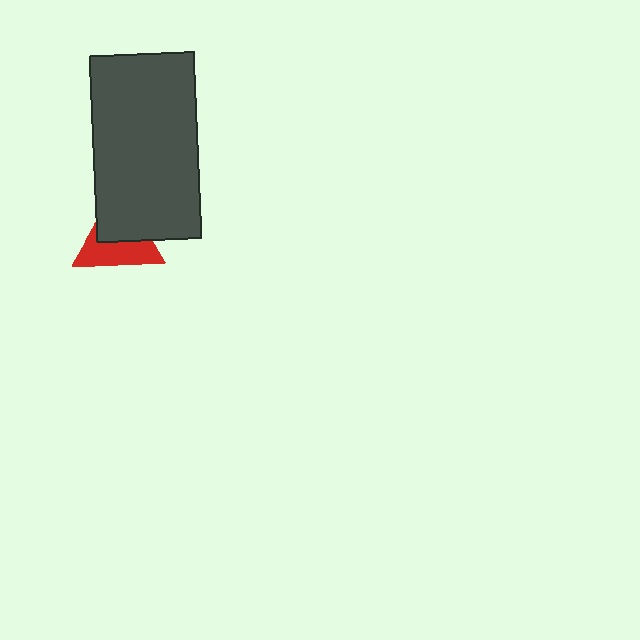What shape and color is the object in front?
The object in front is a dark gray rectangle.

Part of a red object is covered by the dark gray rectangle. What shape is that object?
It is a triangle.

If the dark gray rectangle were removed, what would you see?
You would see the complete red triangle.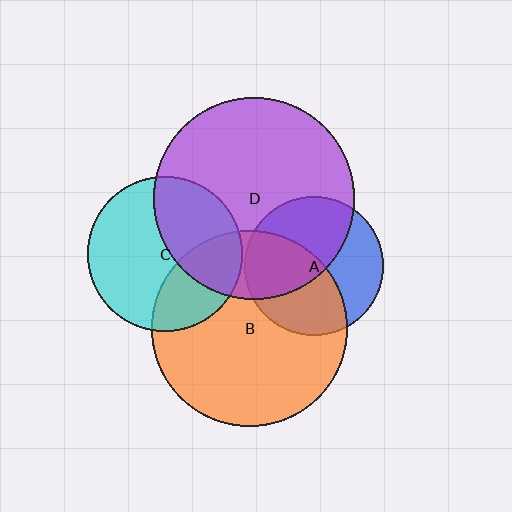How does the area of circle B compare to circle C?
Approximately 1.6 times.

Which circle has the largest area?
Circle D (purple).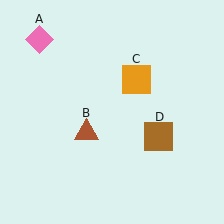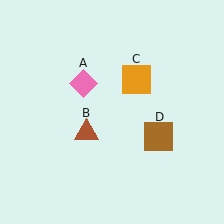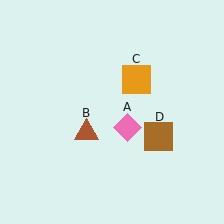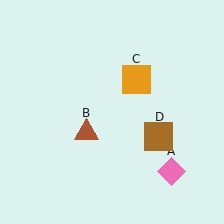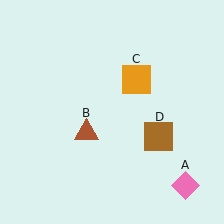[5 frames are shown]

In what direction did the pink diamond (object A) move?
The pink diamond (object A) moved down and to the right.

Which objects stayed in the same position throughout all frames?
Brown triangle (object B) and orange square (object C) and brown square (object D) remained stationary.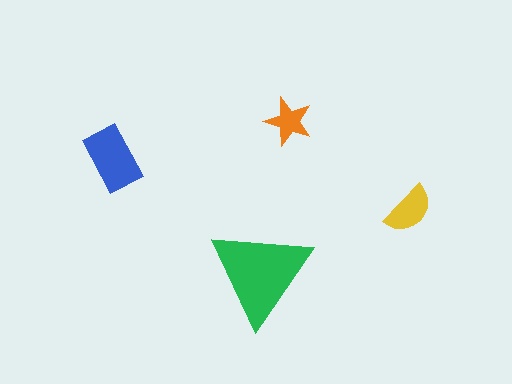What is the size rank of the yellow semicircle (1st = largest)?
3rd.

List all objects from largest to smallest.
The green triangle, the blue rectangle, the yellow semicircle, the orange star.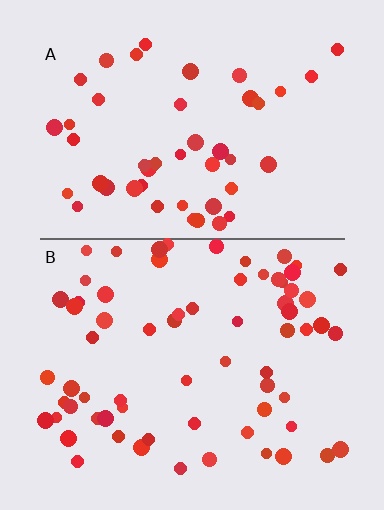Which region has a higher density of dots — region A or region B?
B (the bottom).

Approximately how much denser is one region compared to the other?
Approximately 1.4× — region B over region A.